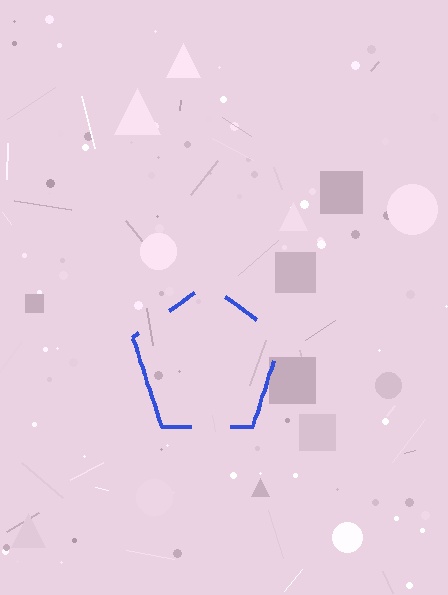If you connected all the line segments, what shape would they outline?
They would outline a pentagon.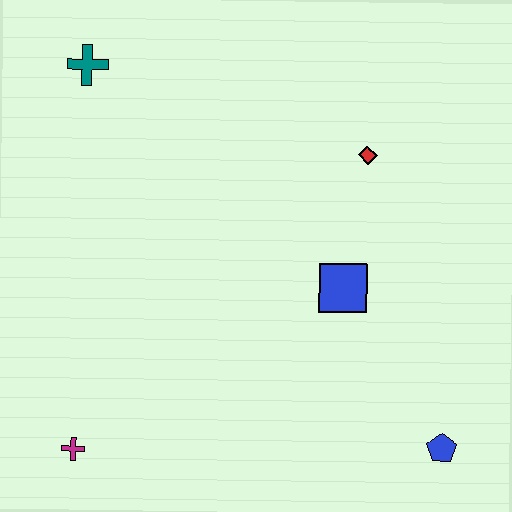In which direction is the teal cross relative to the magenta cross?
The teal cross is above the magenta cross.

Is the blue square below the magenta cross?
No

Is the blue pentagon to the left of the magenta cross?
No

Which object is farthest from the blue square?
The teal cross is farthest from the blue square.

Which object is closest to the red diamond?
The blue square is closest to the red diamond.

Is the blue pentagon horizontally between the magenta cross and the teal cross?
No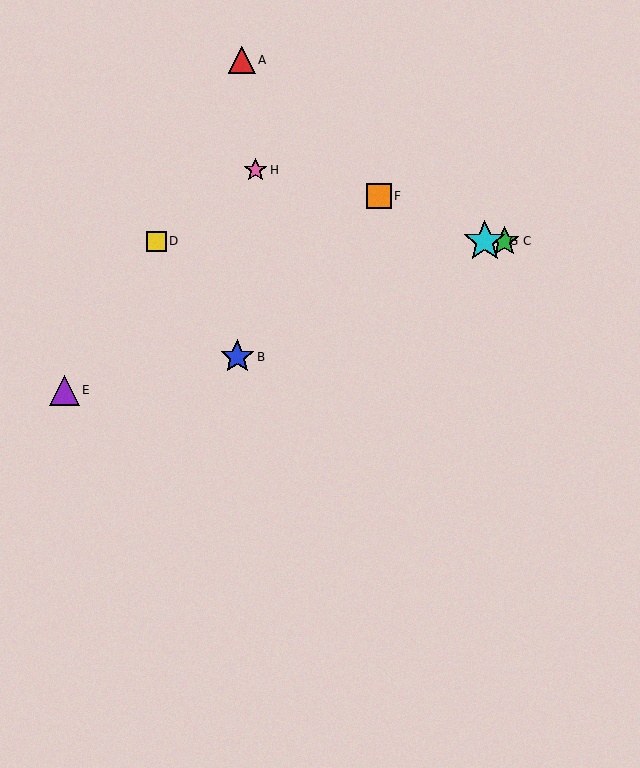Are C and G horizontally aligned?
Yes, both are at y≈241.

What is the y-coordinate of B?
Object B is at y≈357.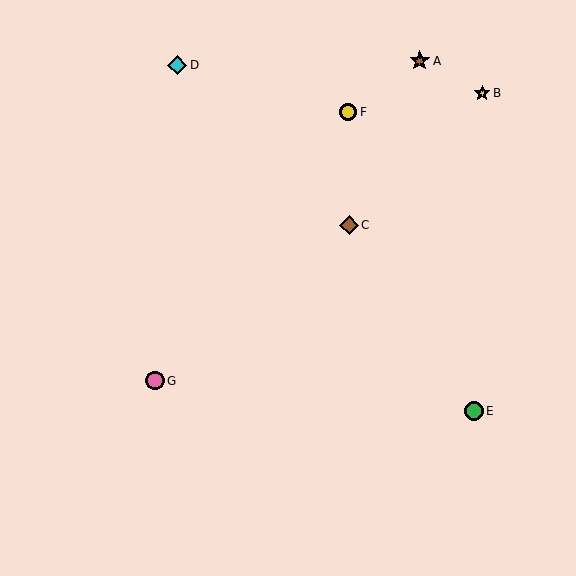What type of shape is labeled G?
Shape G is a pink circle.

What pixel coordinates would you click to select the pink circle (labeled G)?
Click at (155, 381) to select the pink circle G.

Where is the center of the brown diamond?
The center of the brown diamond is at (349, 225).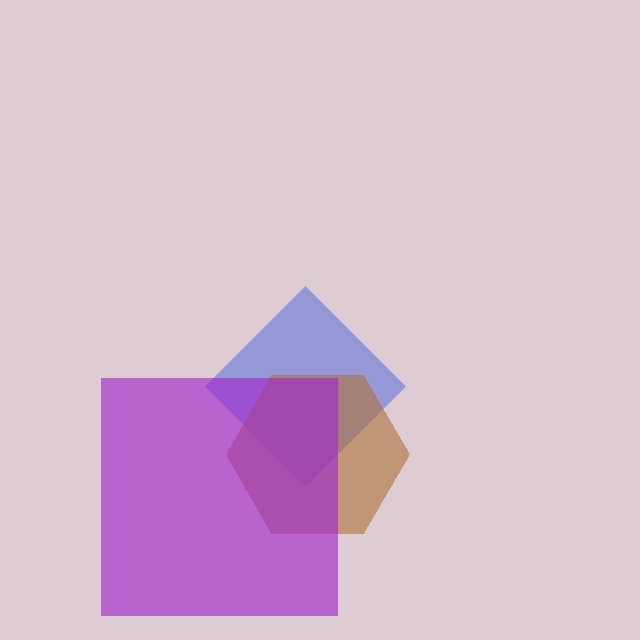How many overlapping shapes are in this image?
There are 3 overlapping shapes in the image.